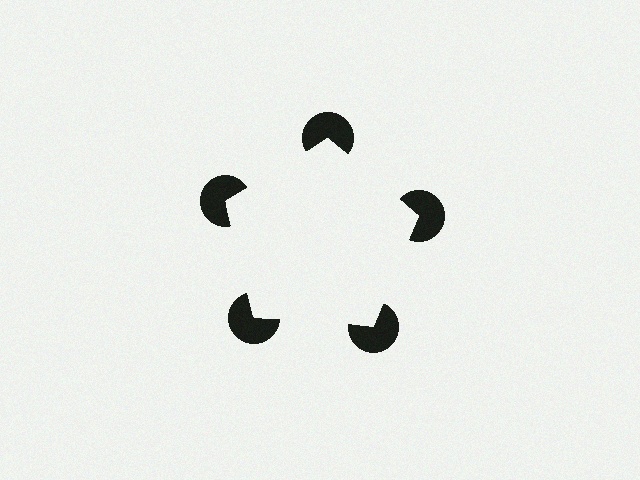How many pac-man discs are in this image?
There are 5 — one at each vertex of the illusory pentagon.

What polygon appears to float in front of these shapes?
An illusory pentagon — its edges are inferred from the aligned wedge cuts in the pac-man discs, not physically drawn.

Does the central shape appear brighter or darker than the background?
It typically appears slightly brighter than the background, even though no actual brightness change is drawn.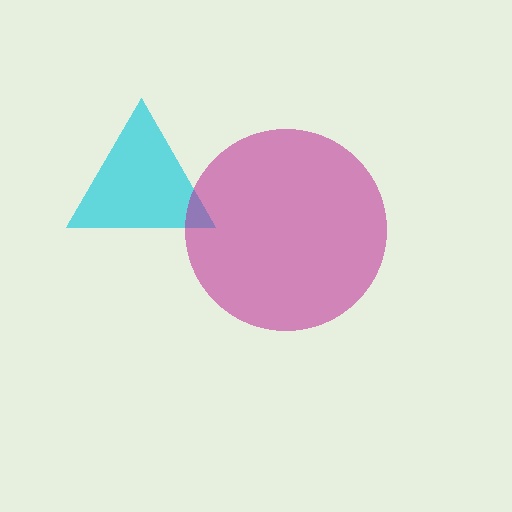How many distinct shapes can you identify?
There are 2 distinct shapes: a cyan triangle, a magenta circle.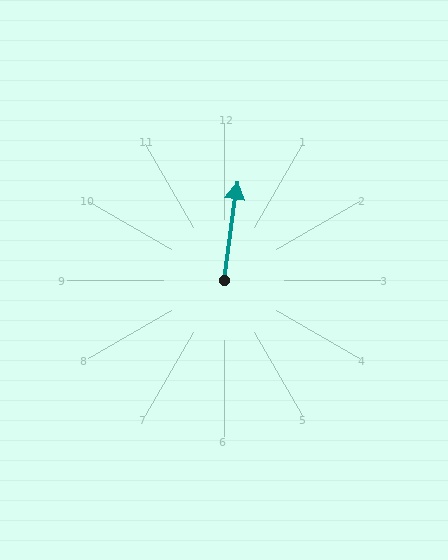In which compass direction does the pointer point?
North.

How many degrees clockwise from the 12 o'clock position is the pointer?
Approximately 8 degrees.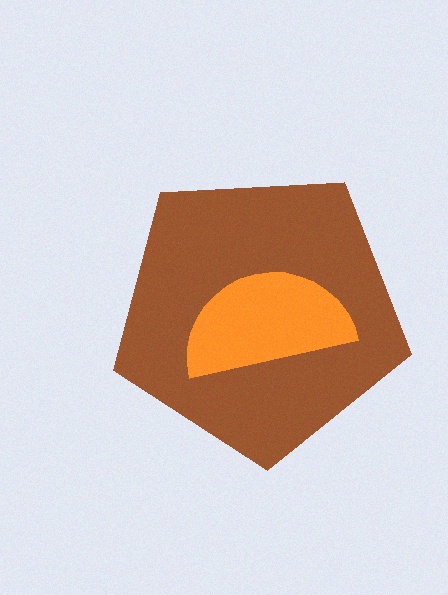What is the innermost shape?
The orange semicircle.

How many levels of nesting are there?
2.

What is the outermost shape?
The brown pentagon.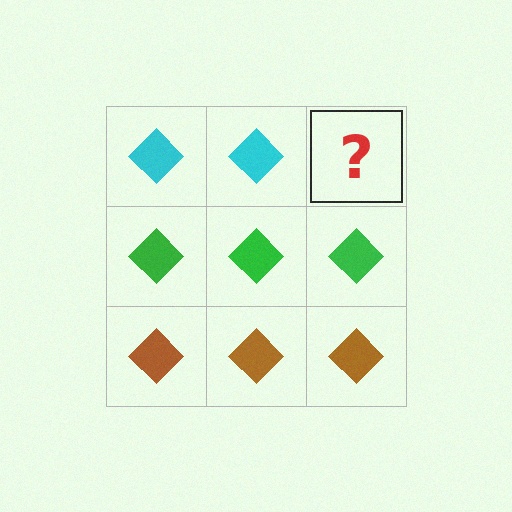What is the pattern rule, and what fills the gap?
The rule is that each row has a consistent color. The gap should be filled with a cyan diamond.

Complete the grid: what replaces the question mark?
The question mark should be replaced with a cyan diamond.